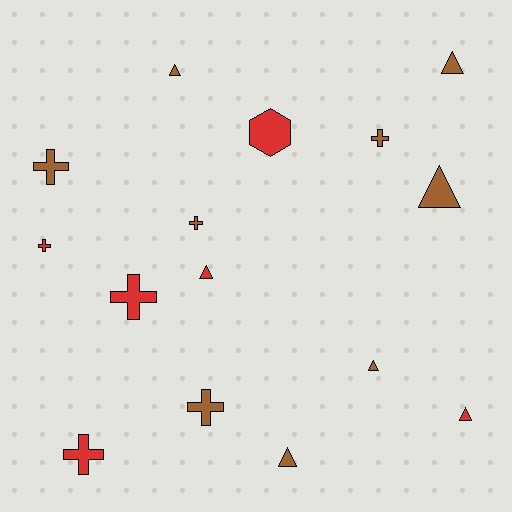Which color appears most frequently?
Brown, with 9 objects.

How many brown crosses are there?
There are 4 brown crosses.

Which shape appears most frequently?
Triangle, with 7 objects.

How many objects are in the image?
There are 15 objects.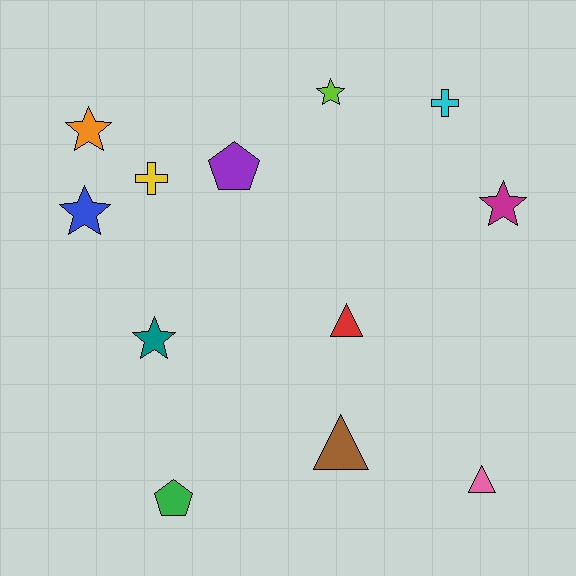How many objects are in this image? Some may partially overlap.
There are 12 objects.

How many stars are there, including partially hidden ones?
There are 5 stars.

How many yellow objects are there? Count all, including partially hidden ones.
There is 1 yellow object.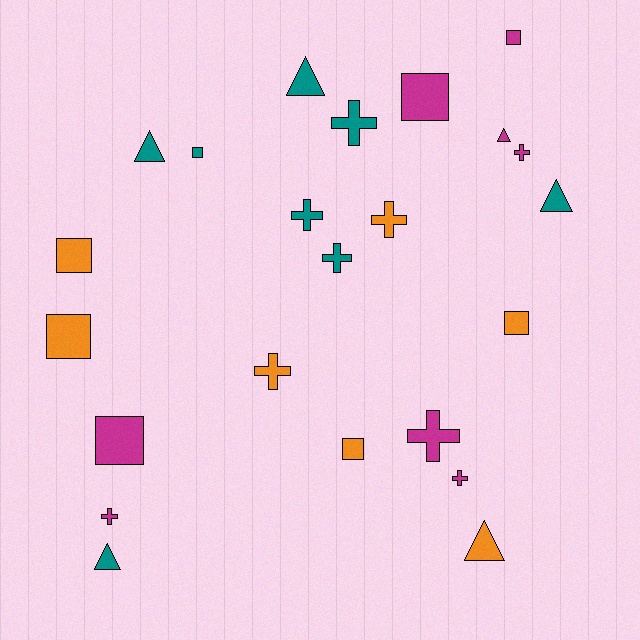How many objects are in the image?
There are 23 objects.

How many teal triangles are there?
There are 4 teal triangles.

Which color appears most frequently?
Teal, with 8 objects.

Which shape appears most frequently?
Cross, with 9 objects.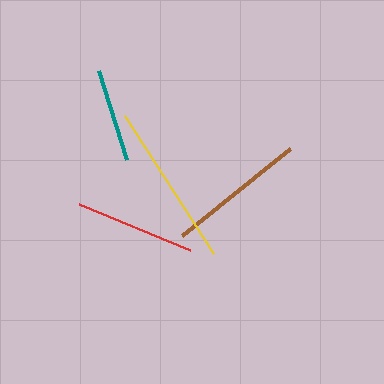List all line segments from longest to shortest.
From longest to shortest: yellow, brown, red, teal.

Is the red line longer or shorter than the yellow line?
The yellow line is longer than the red line.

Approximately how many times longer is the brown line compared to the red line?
The brown line is approximately 1.2 times the length of the red line.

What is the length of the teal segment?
The teal segment is approximately 93 pixels long.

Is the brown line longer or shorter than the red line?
The brown line is longer than the red line.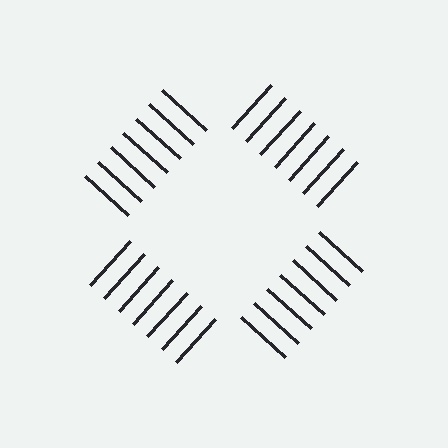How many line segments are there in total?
28 — 7 along each of the 4 edges.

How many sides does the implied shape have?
4 sides — the line-ends trace a square.